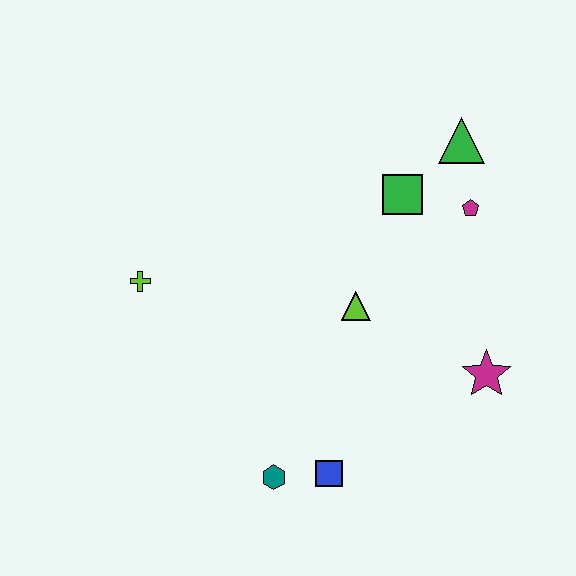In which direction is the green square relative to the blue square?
The green square is above the blue square.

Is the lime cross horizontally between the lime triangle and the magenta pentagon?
No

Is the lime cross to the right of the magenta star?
No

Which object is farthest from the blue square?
The green triangle is farthest from the blue square.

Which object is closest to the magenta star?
The lime triangle is closest to the magenta star.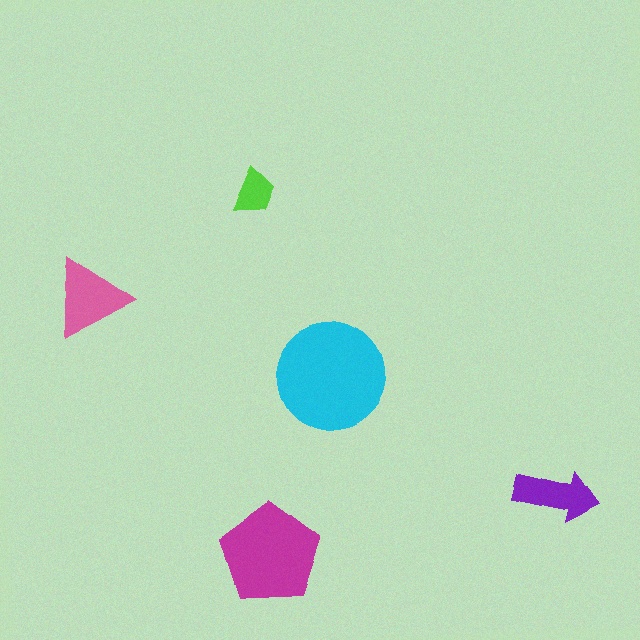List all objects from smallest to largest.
The lime trapezoid, the purple arrow, the pink triangle, the magenta pentagon, the cyan circle.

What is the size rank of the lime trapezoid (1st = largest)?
5th.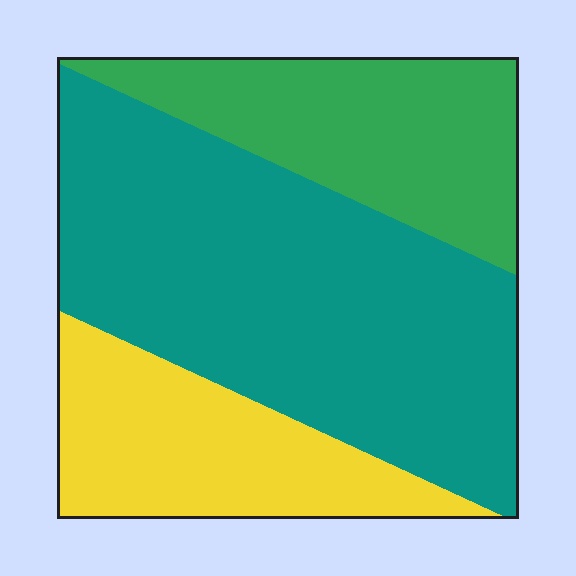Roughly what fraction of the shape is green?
Green covers about 25% of the shape.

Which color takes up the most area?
Teal, at roughly 55%.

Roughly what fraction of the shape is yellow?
Yellow takes up between a sixth and a third of the shape.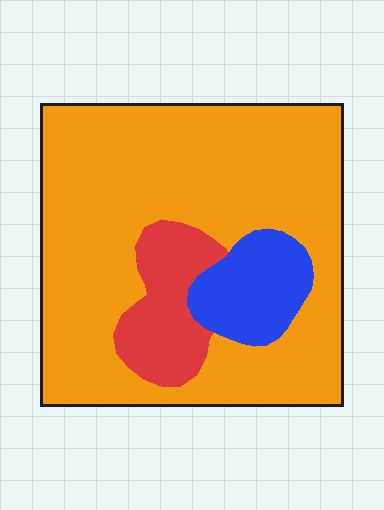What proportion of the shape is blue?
Blue covers about 10% of the shape.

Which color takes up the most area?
Orange, at roughly 75%.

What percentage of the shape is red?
Red covers roughly 10% of the shape.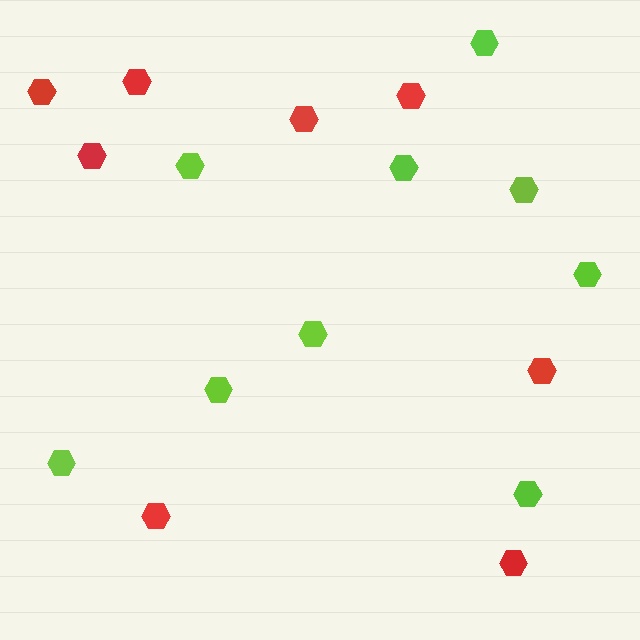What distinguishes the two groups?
There are 2 groups: one group of lime hexagons (9) and one group of red hexagons (8).